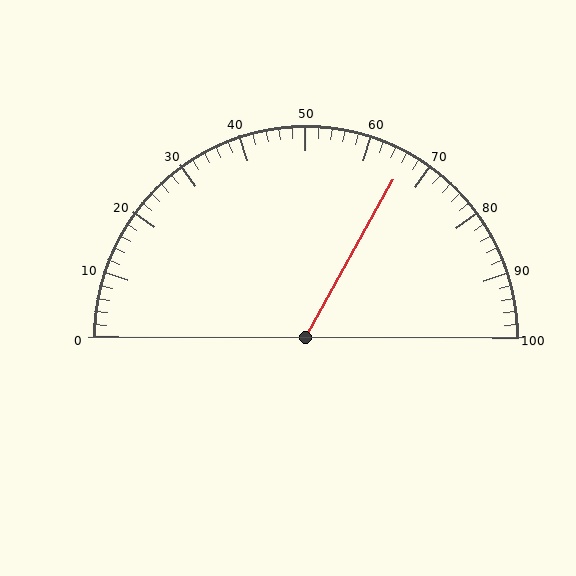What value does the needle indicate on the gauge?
The needle indicates approximately 66.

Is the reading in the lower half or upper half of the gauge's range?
The reading is in the upper half of the range (0 to 100).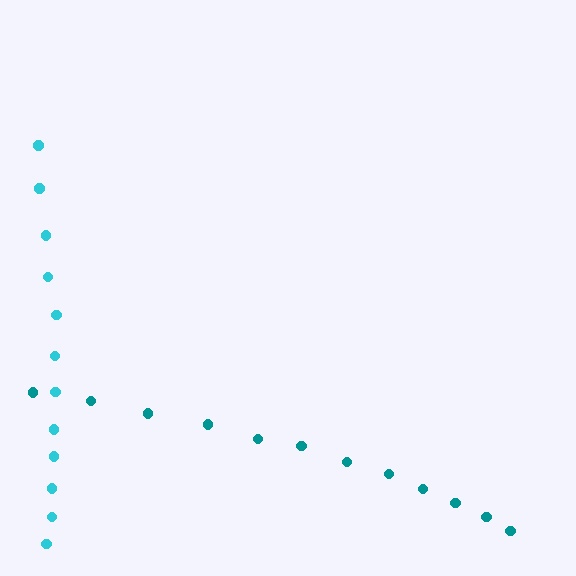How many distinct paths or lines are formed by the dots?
There are 2 distinct paths.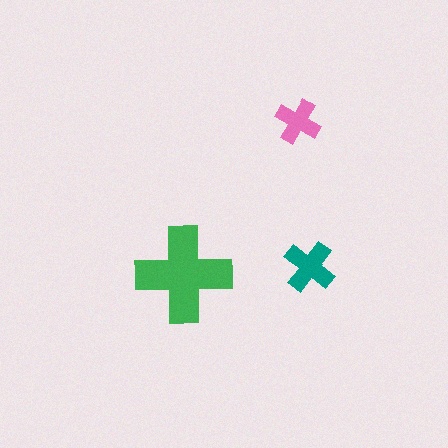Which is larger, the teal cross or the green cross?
The green one.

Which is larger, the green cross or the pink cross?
The green one.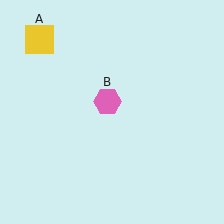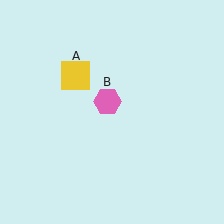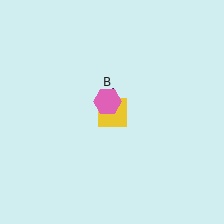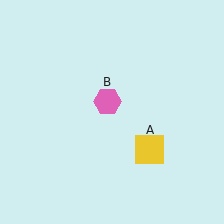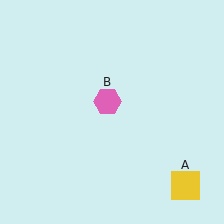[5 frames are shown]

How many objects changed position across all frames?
1 object changed position: yellow square (object A).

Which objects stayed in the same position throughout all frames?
Pink hexagon (object B) remained stationary.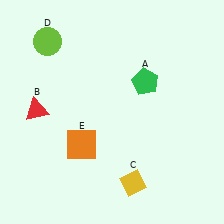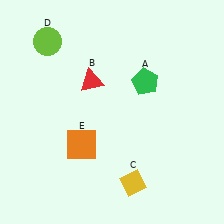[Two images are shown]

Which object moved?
The red triangle (B) moved right.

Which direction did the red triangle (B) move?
The red triangle (B) moved right.